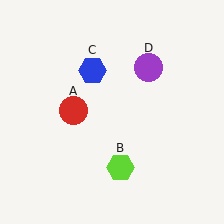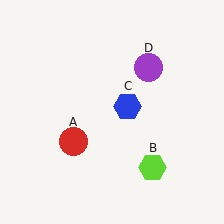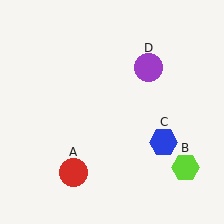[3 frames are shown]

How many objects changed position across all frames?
3 objects changed position: red circle (object A), lime hexagon (object B), blue hexagon (object C).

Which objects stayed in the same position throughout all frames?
Purple circle (object D) remained stationary.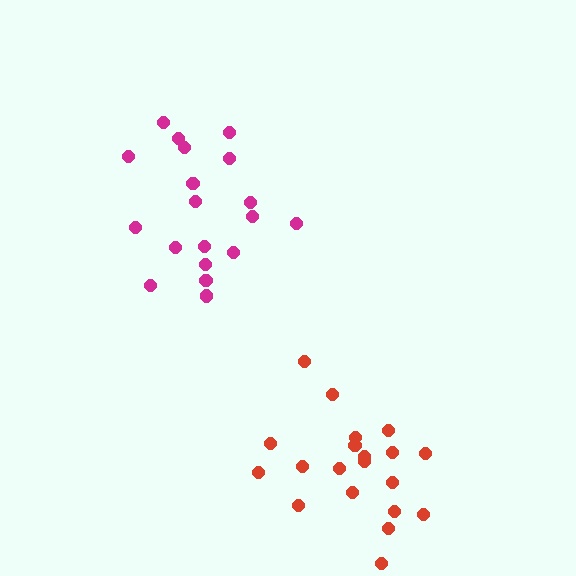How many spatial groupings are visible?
There are 2 spatial groupings.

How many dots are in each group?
Group 1: 20 dots, Group 2: 19 dots (39 total).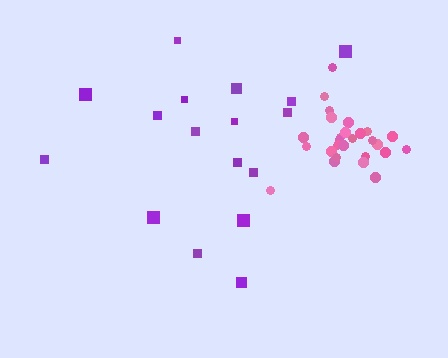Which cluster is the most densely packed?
Pink.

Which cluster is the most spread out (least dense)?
Purple.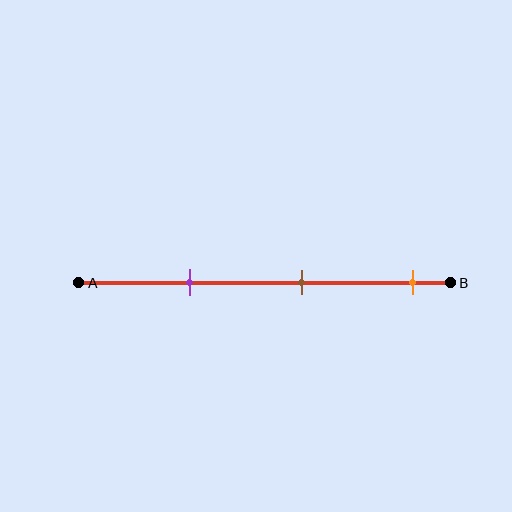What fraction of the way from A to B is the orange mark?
The orange mark is approximately 90% (0.9) of the way from A to B.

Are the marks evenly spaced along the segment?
Yes, the marks are approximately evenly spaced.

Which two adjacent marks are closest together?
The purple and brown marks are the closest adjacent pair.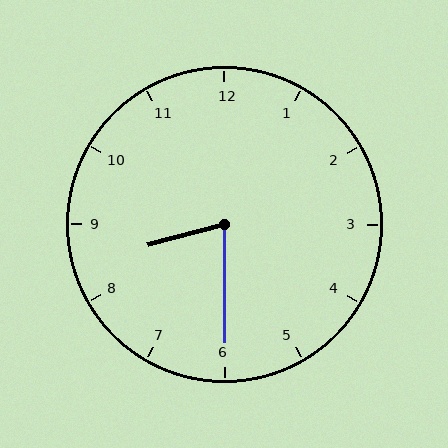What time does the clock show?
8:30.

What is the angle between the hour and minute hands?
Approximately 75 degrees.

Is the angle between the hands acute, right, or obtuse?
It is acute.